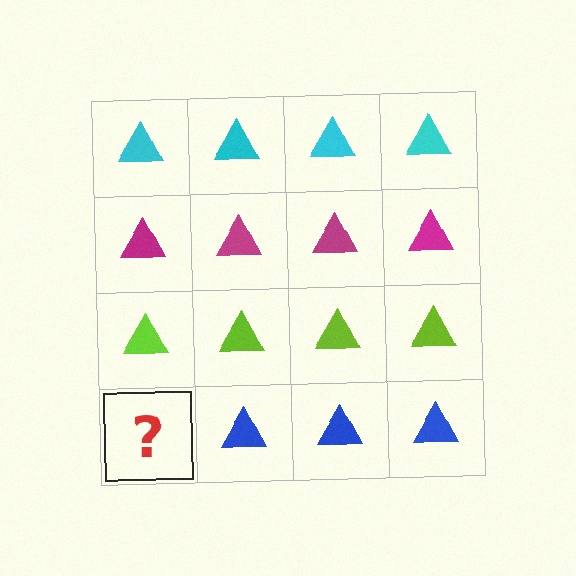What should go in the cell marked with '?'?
The missing cell should contain a blue triangle.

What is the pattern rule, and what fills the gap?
The rule is that each row has a consistent color. The gap should be filled with a blue triangle.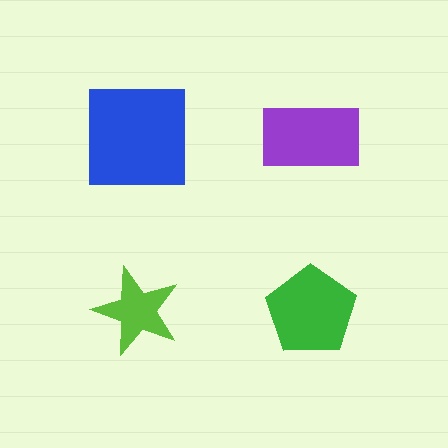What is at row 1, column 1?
A blue square.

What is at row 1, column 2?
A purple rectangle.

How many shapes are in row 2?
2 shapes.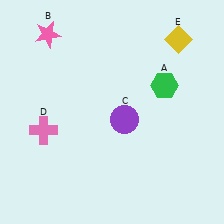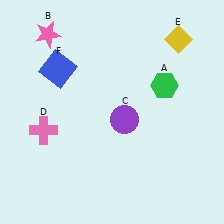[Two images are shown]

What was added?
A blue square (F) was added in Image 2.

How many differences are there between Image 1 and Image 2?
There is 1 difference between the two images.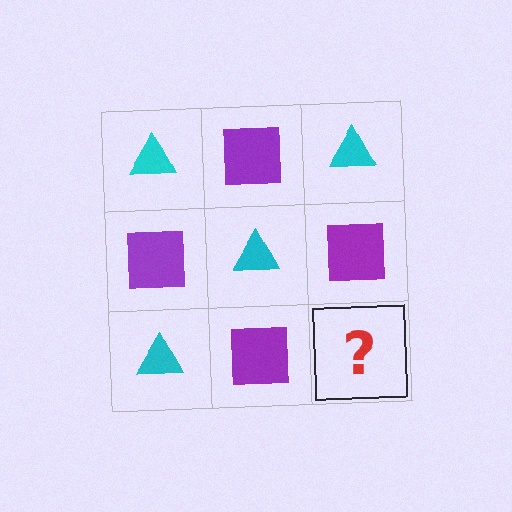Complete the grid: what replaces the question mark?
The question mark should be replaced with a cyan triangle.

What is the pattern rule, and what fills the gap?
The rule is that it alternates cyan triangle and purple square in a checkerboard pattern. The gap should be filled with a cyan triangle.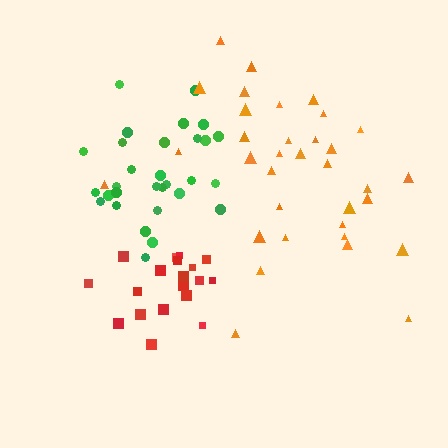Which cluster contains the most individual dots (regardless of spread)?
Orange (34).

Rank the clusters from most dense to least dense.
green, red, orange.